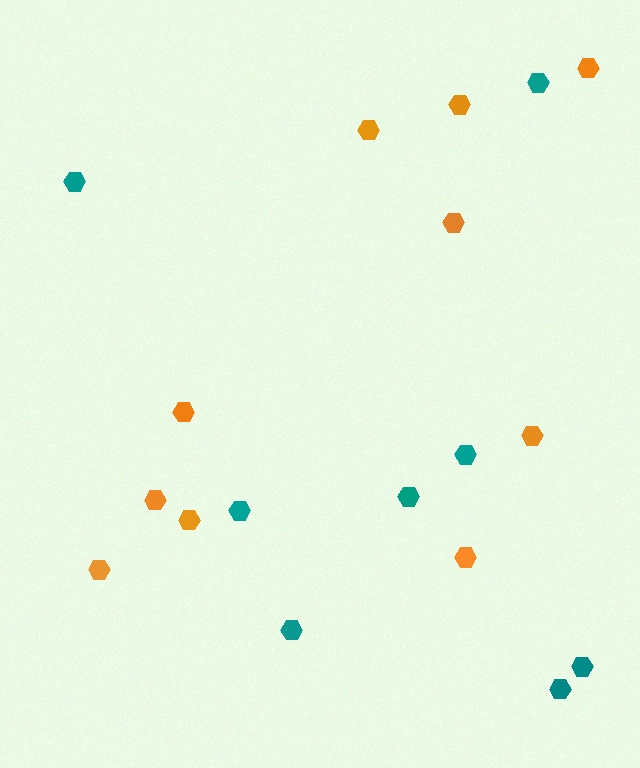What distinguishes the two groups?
There are 2 groups: one group of orange hexagons (10) and one group of teal hexagons (8).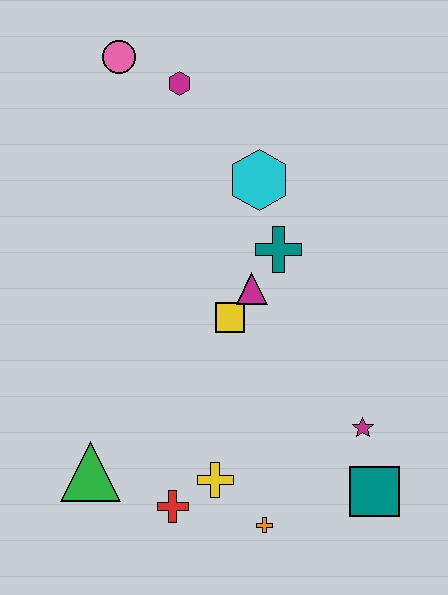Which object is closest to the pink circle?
The magenta hexagon is closest to the pink circle.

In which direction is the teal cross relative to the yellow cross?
The teal cross is above the yellow cross.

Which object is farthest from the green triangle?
The pink circle is farthest from the green triangle.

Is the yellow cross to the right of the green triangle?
Yes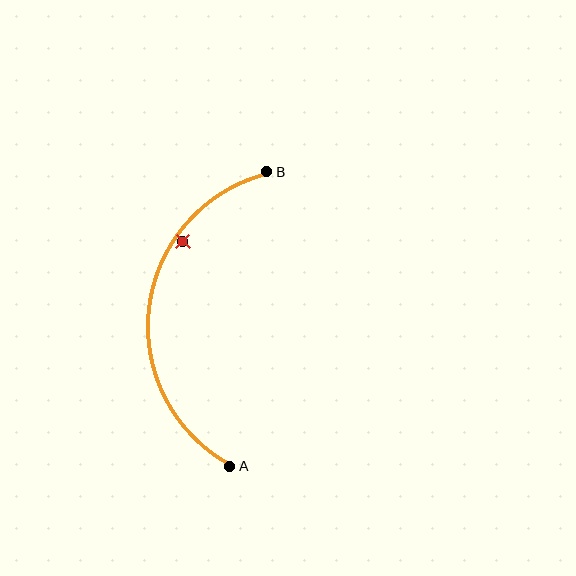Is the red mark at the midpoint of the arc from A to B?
No — the red mark does not lie on the arc at all. It sits slightly inside the curve.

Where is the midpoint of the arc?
The arc midpoint is the point on the curve farthest from the straight line joining A and B. It sits to the left of that line.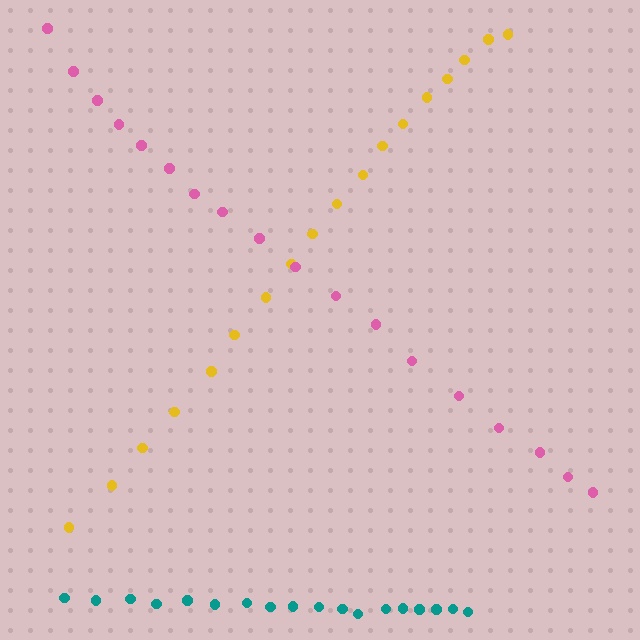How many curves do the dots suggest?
There are 3 distinct paths.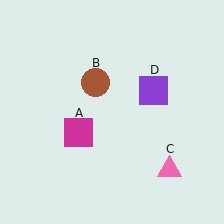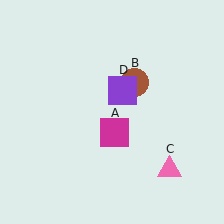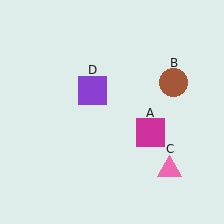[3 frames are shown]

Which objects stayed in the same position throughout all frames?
Pink triangle (object C) remained stationary.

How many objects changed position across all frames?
3 objects changed position: magenta square (object A), brown circle (object B), purple square (object D).